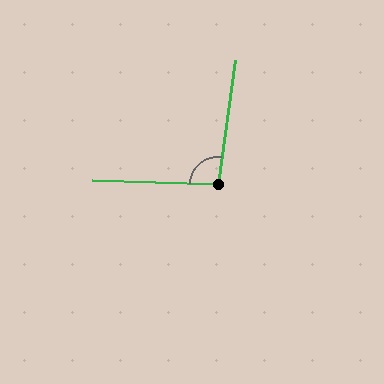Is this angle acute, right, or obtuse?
It is obtuse.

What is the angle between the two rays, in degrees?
Approximately 96 degrees.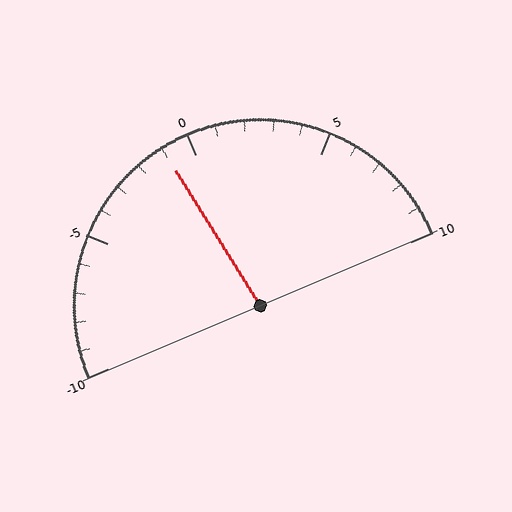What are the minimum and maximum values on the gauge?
The gauge ranges from -10 to 10.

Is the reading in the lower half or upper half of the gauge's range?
The reading is in the lower half of the range (-10 to 10).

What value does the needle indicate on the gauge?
The needle indicates approximately -1.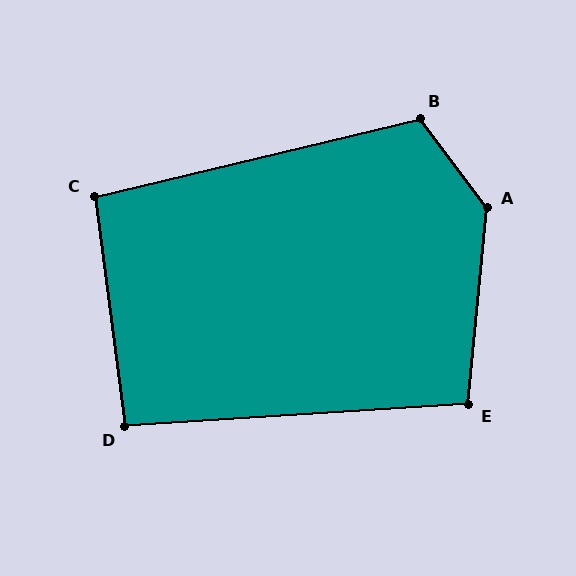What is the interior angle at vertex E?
Approximately 99 degrees (obtuse).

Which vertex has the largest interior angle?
A, at approximately 138 degrees.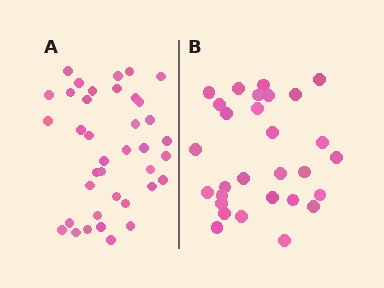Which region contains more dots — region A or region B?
Region A (the left region) has more dots.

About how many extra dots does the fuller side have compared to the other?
Region A has roughly 8 or so more dots than region B.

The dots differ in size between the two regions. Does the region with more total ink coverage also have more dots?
No. Region B has more total ink coverage because its dots are larger, but region A actually contains more individual dots. Total area can be misleading — the number of items is what matters here.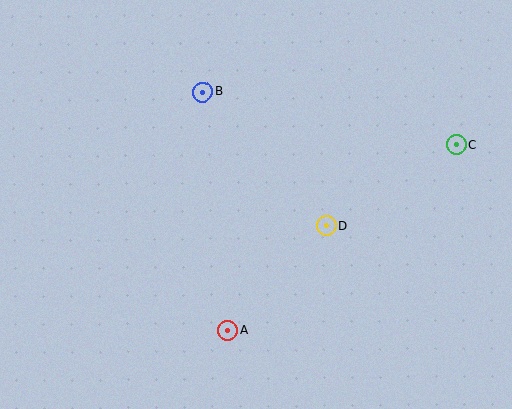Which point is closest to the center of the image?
Point D at (326, 226) is closest to the center.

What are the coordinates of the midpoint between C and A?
The midpoint between C and A is at (342, 238).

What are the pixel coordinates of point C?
Point C is at (457, 145).